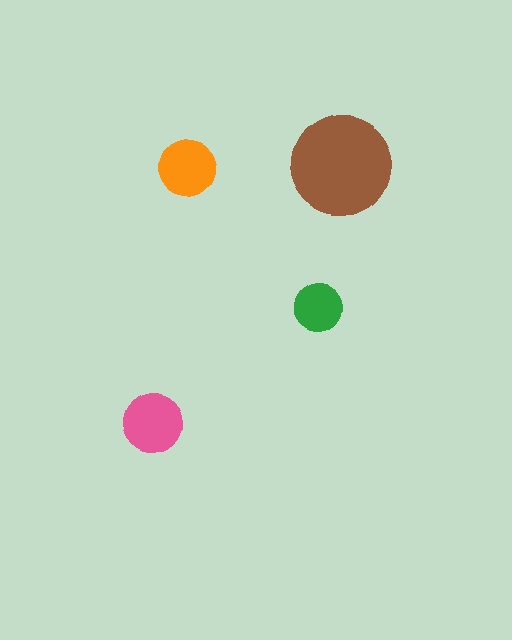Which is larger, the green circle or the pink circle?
The pink one.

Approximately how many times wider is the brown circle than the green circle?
About 2 times wider.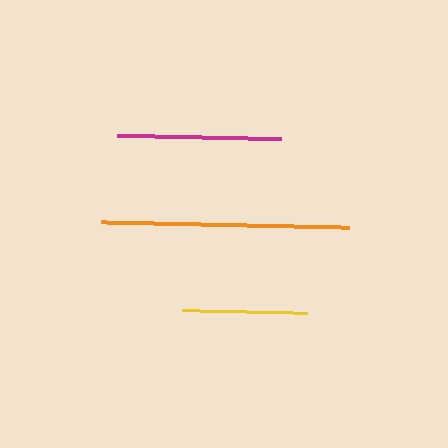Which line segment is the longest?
The orange line is the longest at approximately 248 pixels.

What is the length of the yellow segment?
The yellow segment is approximately 125 pixels long.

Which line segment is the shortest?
The yellow line is the shortest at approximately 125 pixels.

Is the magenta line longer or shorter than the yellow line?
The magenta line is longer than the yellow line.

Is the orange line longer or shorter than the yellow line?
The orange line is longer than the yellow line.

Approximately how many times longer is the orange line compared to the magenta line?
The orange line is approximately 1.5 times the length of the magenta line.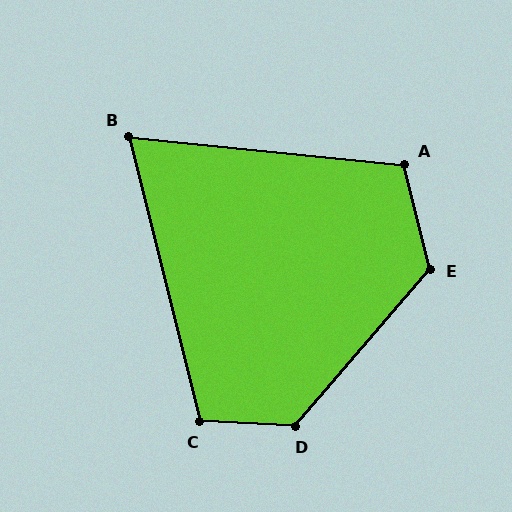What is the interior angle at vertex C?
Approximately 107 degrees (obtuse).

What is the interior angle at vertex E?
Approximately 126 degrees (obtuse).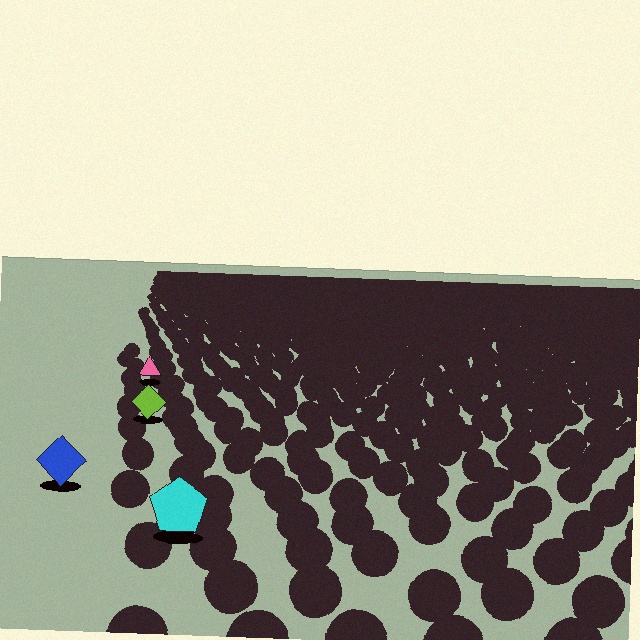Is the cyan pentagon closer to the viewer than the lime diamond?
Yes. The cyan pentagon is closer — you can tell from the texture gradient: the ground texture is coarser near it.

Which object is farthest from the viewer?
The pink triangle is farthest from the viewer. It appears smaller and the ground texture around it is denser.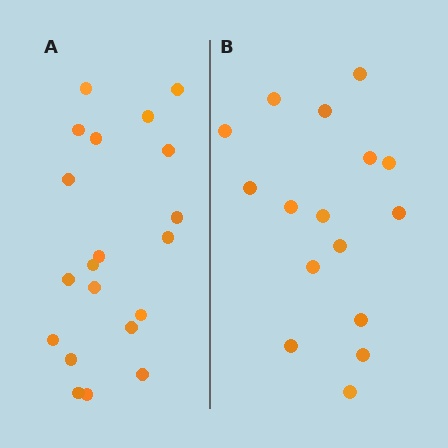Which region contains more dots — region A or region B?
Region A (the left region) has more dots.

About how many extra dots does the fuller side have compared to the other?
Region A has about 4 more dots than region B.